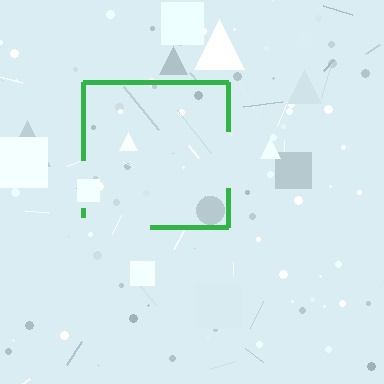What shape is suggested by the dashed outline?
The dashed outline suggests a square.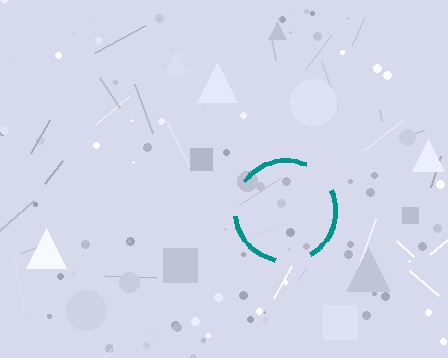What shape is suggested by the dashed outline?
The dashed outline suggests a circle.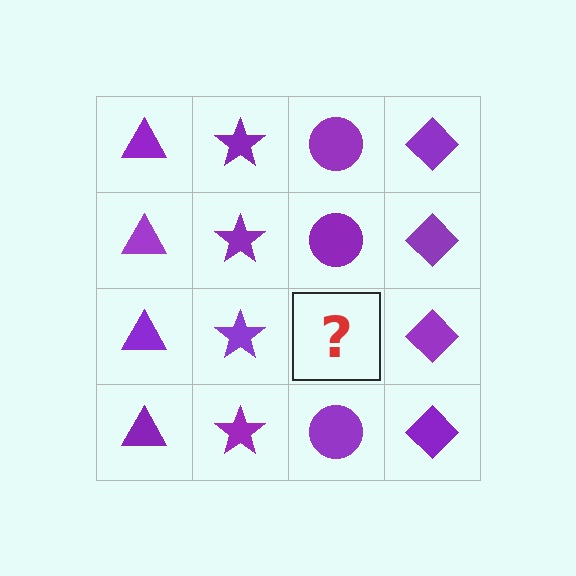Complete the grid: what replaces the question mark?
The question mark should be replaced with a purple circle.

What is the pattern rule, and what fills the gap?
The rule is that each column has a consistent shape. The gap should be filled with a purple circle.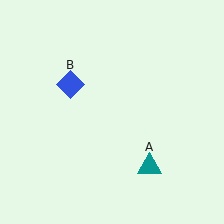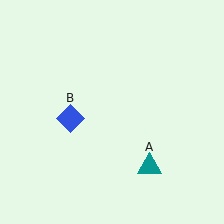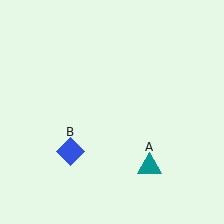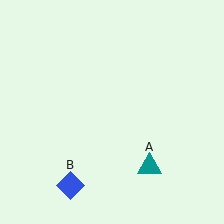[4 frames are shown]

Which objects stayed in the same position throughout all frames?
Teal triangle (object A) remained stationary.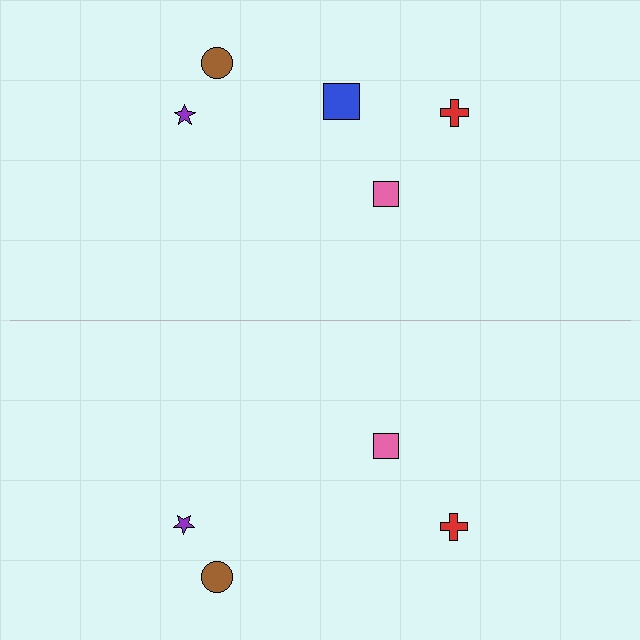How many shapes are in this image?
There are 9 shapes in this image.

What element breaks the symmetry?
A blue square is missing from the bottom side.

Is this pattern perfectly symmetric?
No, the pattern is not perfectly symmetric. A blue square is missing from the bottom side.